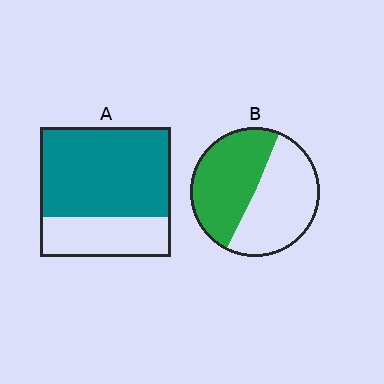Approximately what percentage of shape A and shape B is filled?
A is approximately 70% and B is approximately 50%.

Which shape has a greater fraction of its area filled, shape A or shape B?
Shape A.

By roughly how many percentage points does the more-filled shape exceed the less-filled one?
By roughly 20 percentage points (A over B).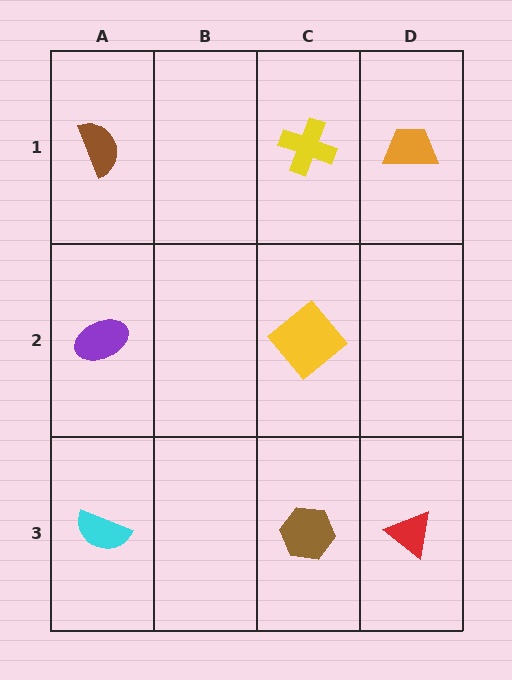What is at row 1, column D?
An orange trapezoid.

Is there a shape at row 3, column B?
No, that cell is empty.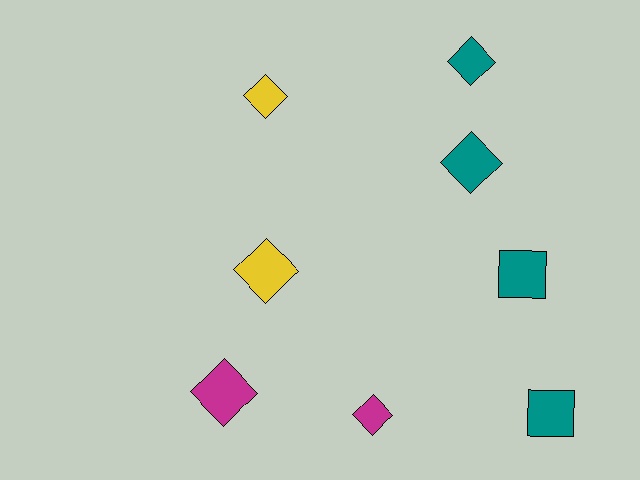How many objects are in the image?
There are 8 objects.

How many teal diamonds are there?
There are 2 teal diamonds.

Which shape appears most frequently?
Diamond, with 6 objects.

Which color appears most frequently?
Teal, with 4 objects.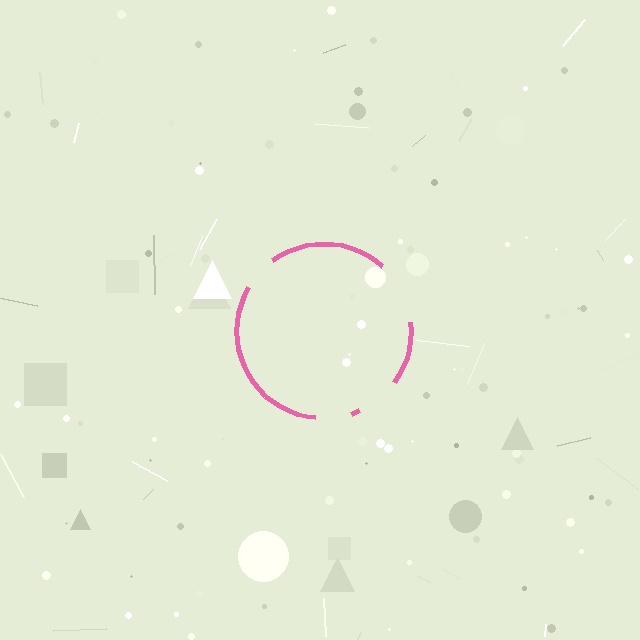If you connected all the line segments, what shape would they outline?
They would outline a circle.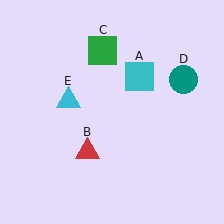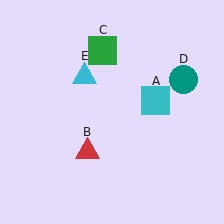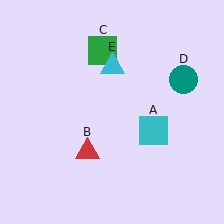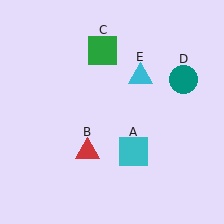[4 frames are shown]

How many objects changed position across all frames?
2 objects changed position: cyan square (object A), cyan triangle (object E).